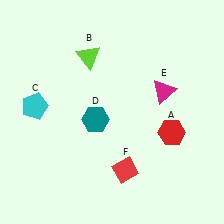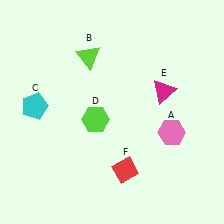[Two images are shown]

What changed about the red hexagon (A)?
In Image 1, A is red. In Image 2, it changed to pink.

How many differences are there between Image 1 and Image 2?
There are 2 differences between the two images.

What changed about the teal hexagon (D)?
In Image 1, D is teal. In Image 2, it changed to lime.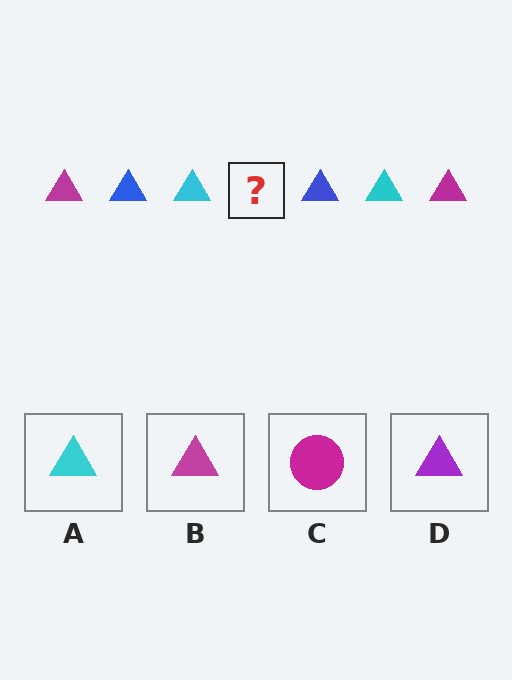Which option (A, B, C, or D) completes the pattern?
B.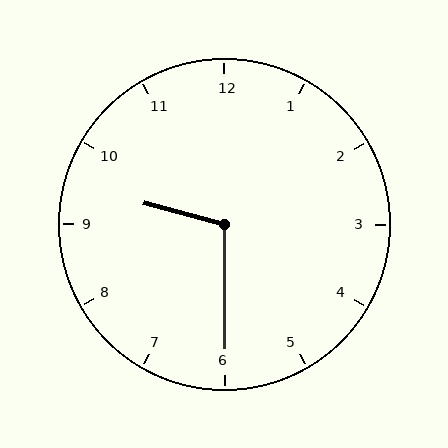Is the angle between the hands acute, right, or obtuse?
It is obtuse.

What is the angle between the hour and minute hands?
Approximately 105 degrees.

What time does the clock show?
9:30.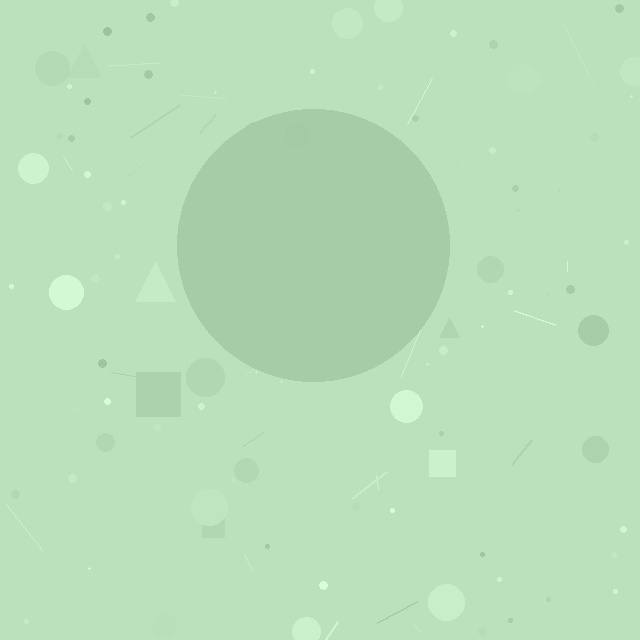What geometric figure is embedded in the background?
A circle is embedded in the background.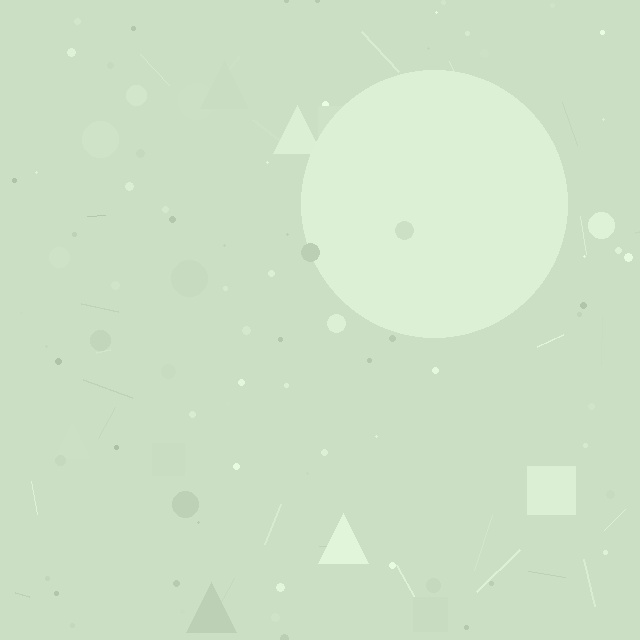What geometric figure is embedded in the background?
A circle is embedded in the background.